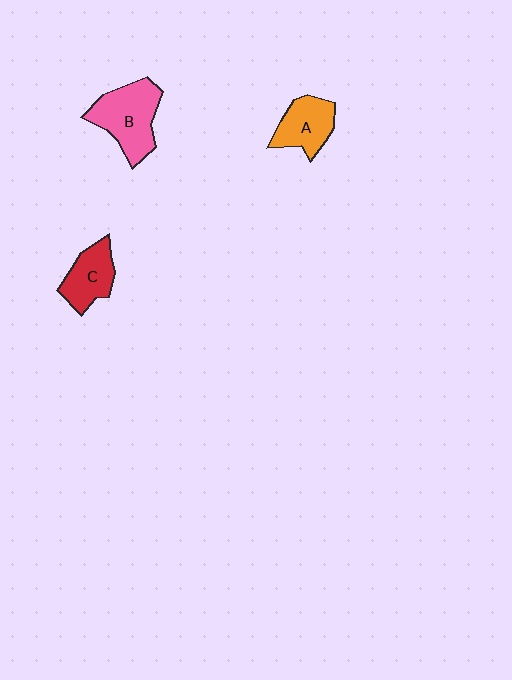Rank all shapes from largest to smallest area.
From largest to smallest: B (pink), A (orange), C (red).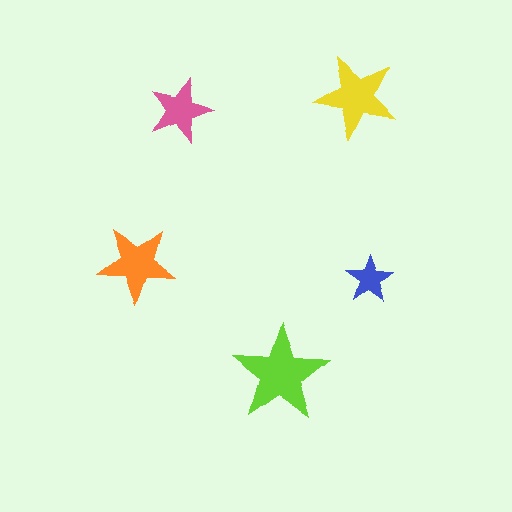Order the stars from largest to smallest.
the lime one, the yellow one, the orange one, the pink one, the blue one.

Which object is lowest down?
The lime star is bottommost.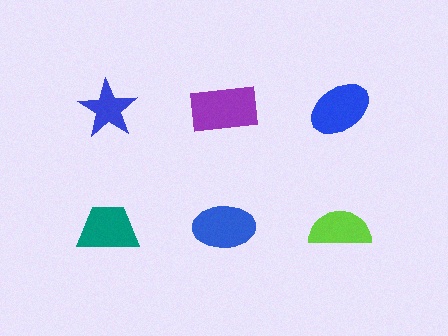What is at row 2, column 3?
A lime semicircle.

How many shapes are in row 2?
3 shapes.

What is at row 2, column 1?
A teal trapezoid.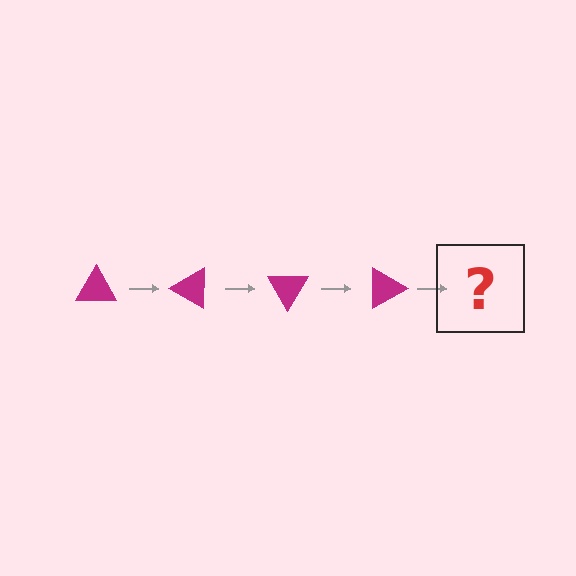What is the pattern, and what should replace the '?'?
The pattern is that the triangle rotates 30 degrees each step. The '?' should be a magenta triangle rotated 120 degrees.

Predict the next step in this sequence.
The next step is a magenta triangle rotated 120 degrees.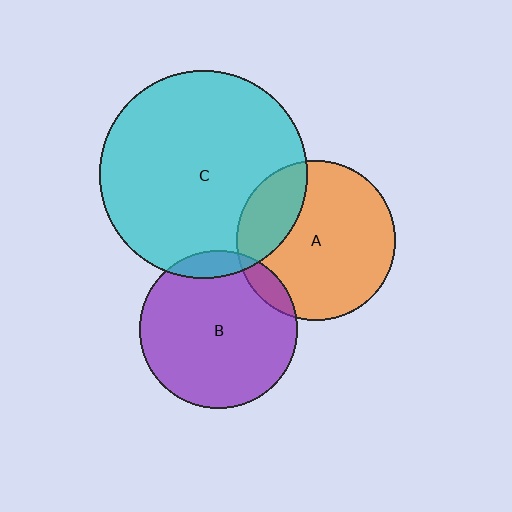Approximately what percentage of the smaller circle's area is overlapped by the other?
Approximately 10%.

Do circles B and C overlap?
Yes.